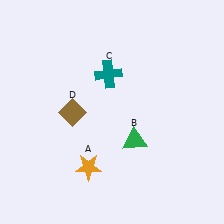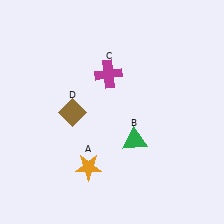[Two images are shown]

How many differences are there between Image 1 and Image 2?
There is 1 difference between the two images.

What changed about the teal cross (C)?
In Image 1, C is teal. In Image 2, it changed to magenta.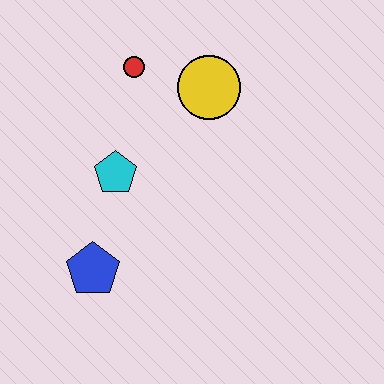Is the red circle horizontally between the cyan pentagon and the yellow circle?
Yes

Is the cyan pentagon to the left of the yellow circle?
Yes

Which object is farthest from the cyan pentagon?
The yellow circle is farthest from the cyan pentagon.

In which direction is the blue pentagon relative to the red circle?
The blue pentagon is below the red circle.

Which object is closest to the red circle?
The yellow circle is closest to the red circle.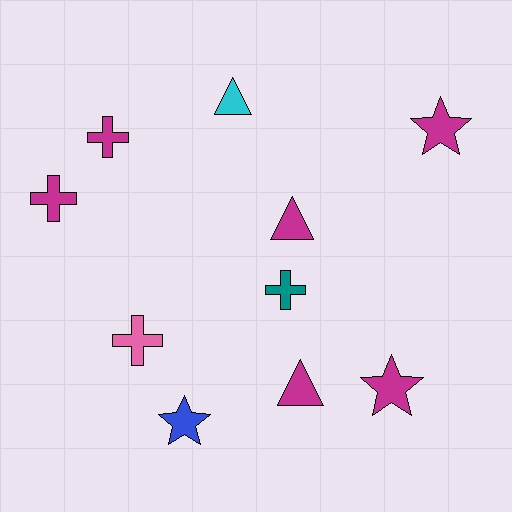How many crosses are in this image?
There are 4 crosses.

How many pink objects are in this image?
There is 1 pink object.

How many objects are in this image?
There are 10 objects.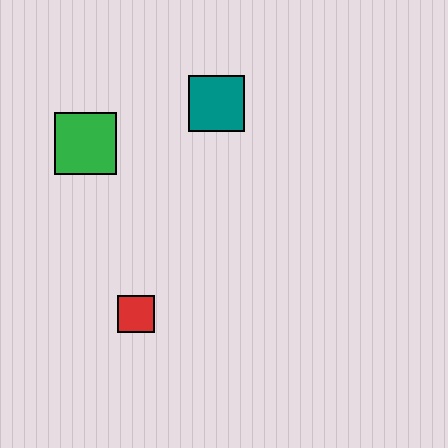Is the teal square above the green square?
Yes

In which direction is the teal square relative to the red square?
The teal square is above the red square.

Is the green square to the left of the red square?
Yes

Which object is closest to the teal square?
The green square is closest to the teal square.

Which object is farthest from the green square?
The red square is farthest from the green square.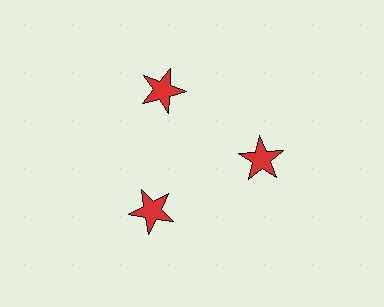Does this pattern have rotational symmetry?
Yes, this pattern has 3-fold rotational symmetry. It looks the same after rotating 120 degrees around the center.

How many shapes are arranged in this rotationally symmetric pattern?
There are 3 shapes, arranged in 3 groups of 1.